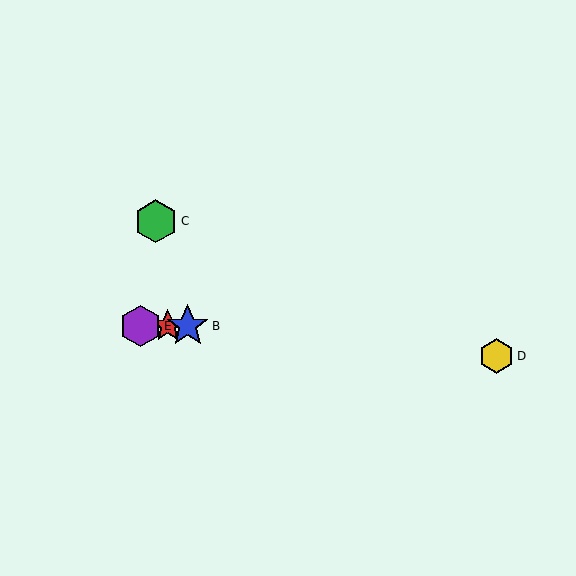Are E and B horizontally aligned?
Yes, both are at y≈326.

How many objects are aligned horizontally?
3 objects (A, B, E) are aligned horizontally.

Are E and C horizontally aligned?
No, E is at y≈326 and C is at y≈221.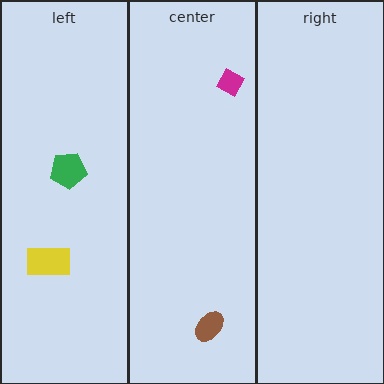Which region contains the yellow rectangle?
The left region.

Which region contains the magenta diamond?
The center region.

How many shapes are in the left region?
2.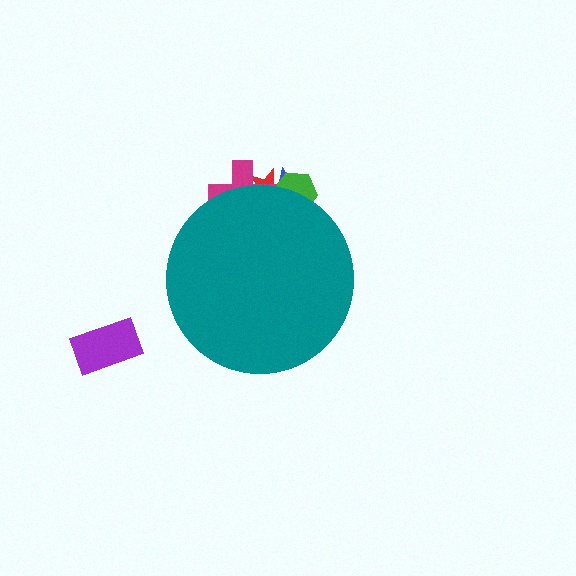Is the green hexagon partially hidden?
Yes, the green hexagon is partially hidden behind the teal circle.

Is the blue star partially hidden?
Yes, the blue star is partially hidden behind the teal circle.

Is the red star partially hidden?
Yes, the red star is partially hidden behind the teal circle.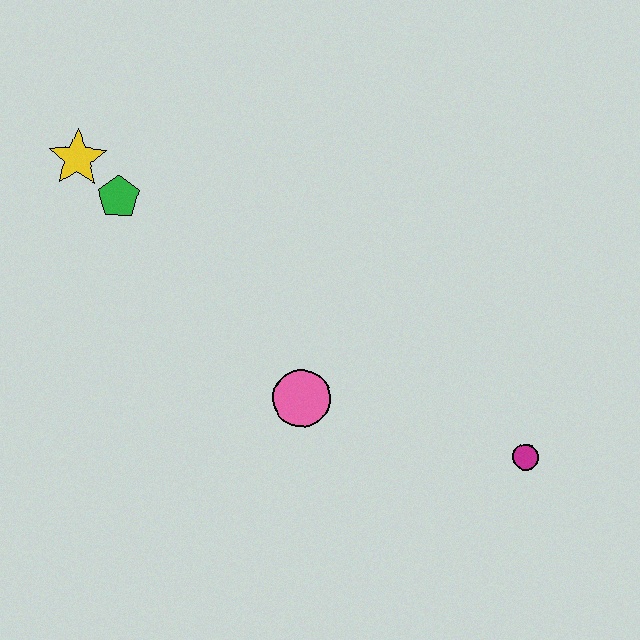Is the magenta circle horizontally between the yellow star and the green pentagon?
No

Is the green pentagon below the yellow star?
Yes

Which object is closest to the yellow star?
The green pentagon is closest to the yellow star.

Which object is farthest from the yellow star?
The magenta circle is farthest from the yellow star.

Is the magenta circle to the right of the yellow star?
Yes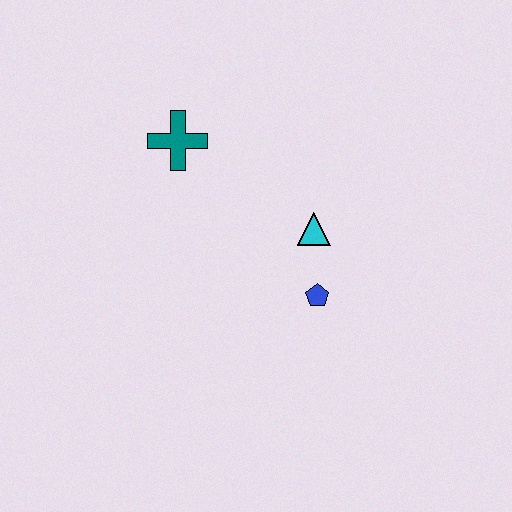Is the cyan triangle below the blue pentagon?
No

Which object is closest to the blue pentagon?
The cyan triangle is closest to the blue pentagon.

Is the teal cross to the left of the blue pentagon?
Yes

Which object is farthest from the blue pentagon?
The teal cross is farthest from the blue pentagon.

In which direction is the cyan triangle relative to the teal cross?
The cyan triangle is to the right of the teal cross.